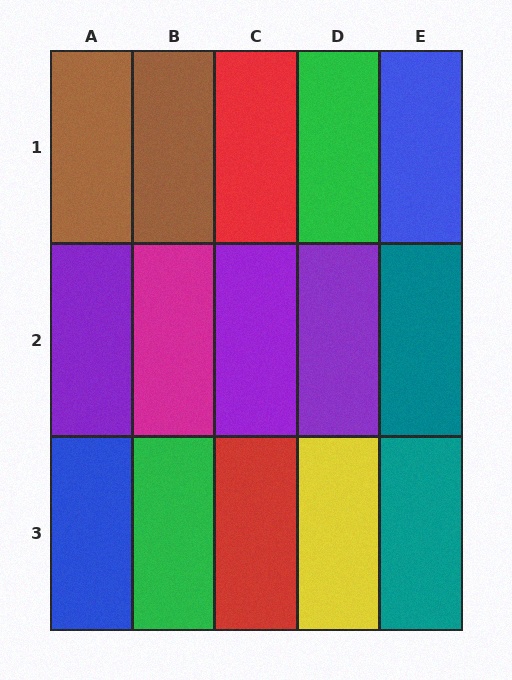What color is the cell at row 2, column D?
Purple.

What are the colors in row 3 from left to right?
Blue, green, red, yellow, teal.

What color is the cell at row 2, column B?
Magenta.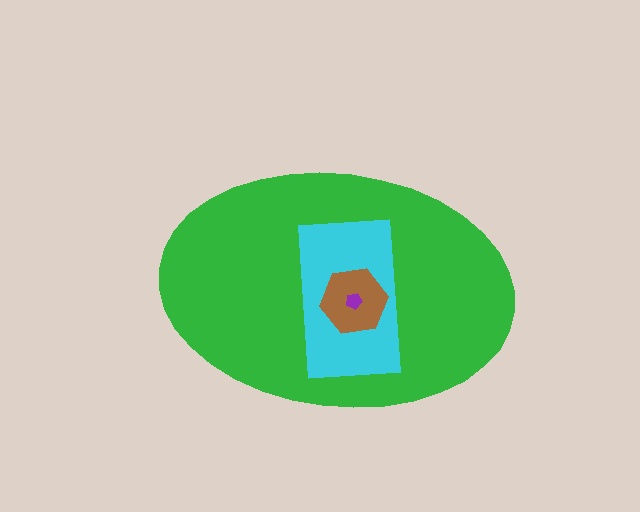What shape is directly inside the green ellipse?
The cyan rectangle.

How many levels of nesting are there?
4.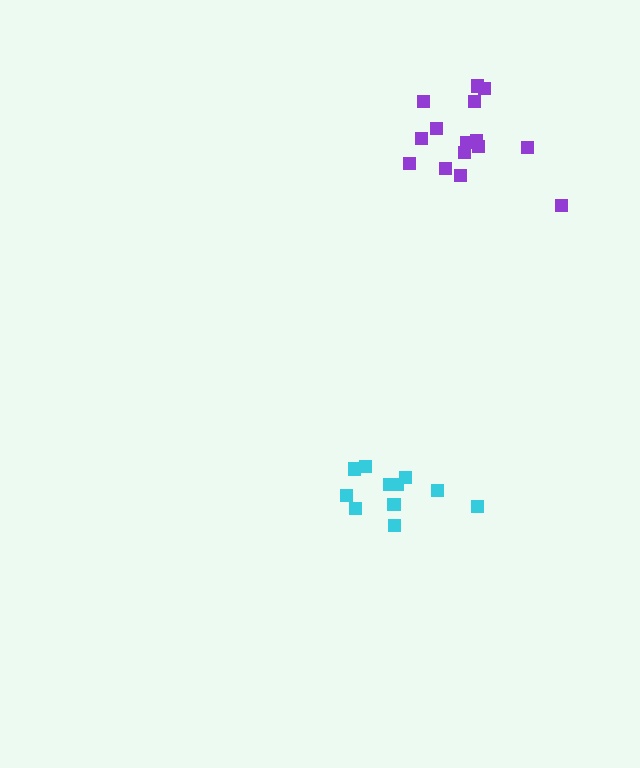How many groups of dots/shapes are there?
There are 2 groups.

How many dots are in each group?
Group 1: 15 dots, Group 2: 12 dots (27 total).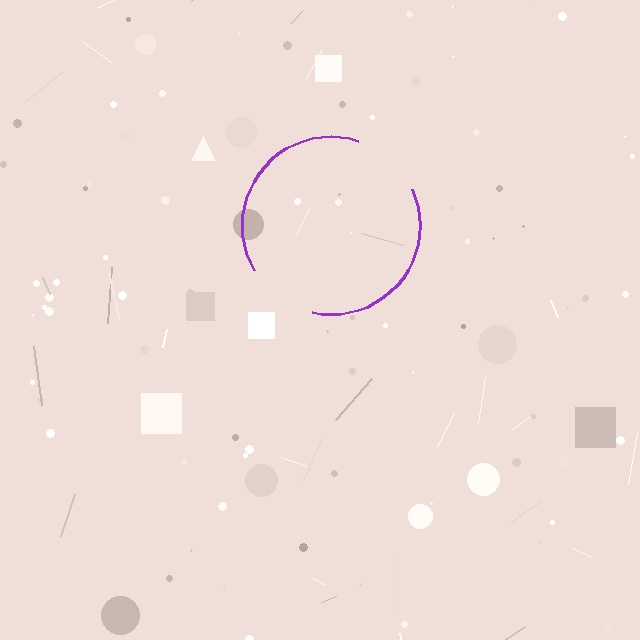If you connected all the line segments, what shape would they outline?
They would outline a circle.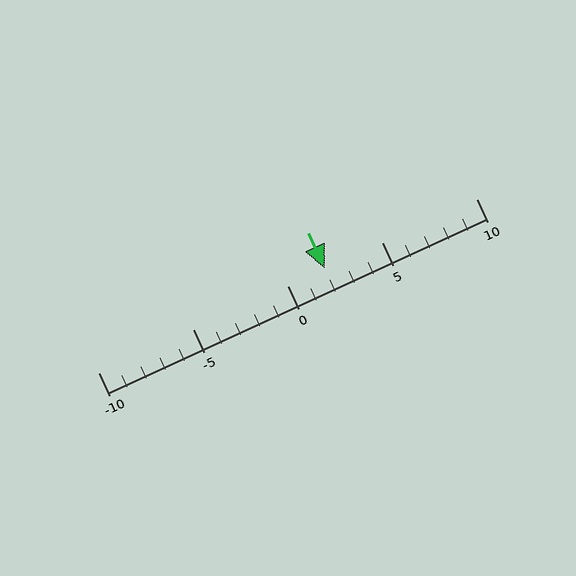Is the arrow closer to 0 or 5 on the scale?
The arrow is closer to 0.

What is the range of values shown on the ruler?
The ruler shows values from -10 to 10.